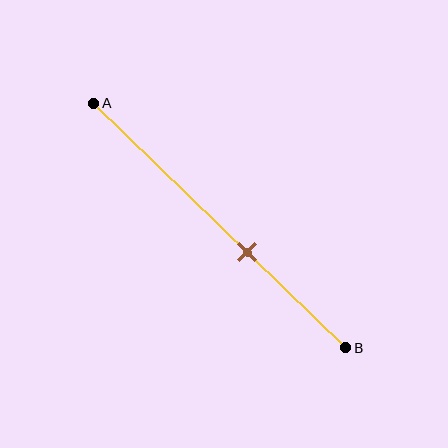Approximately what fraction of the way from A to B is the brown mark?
The brown mark is approximately 60% of the way from A to B.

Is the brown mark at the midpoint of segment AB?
No, the mark is at about 60% from A, not at the 50% midpoint.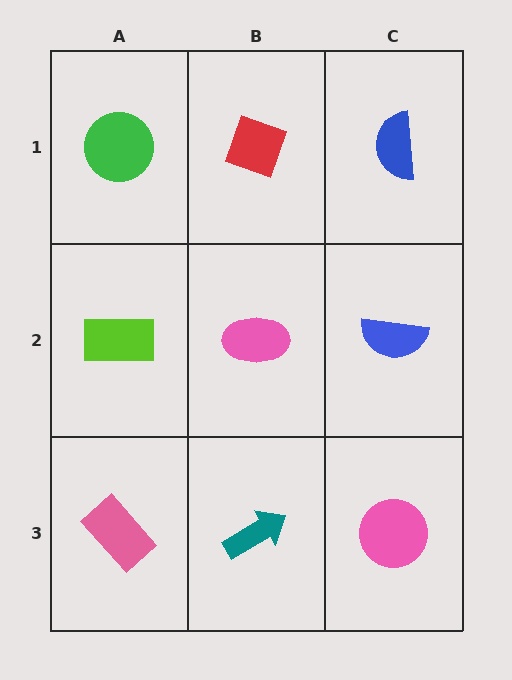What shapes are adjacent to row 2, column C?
A blue semicircle (row 1, column C), a pink circle (row 3, column C), a pink ellipse (row 2, column B).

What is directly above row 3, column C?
A blue semicircle.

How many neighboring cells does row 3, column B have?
3.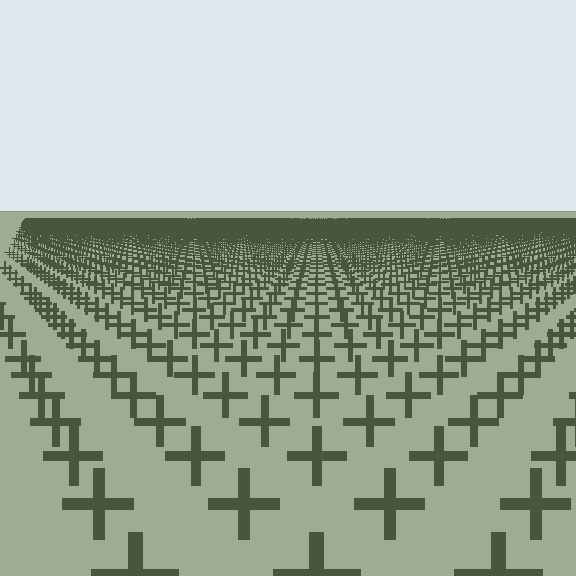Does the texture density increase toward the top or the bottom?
Density increases toward the top.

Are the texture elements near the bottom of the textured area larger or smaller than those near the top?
Larger. Near the bottom, elements are closer to the viewer and appear at a bigger on-screen size.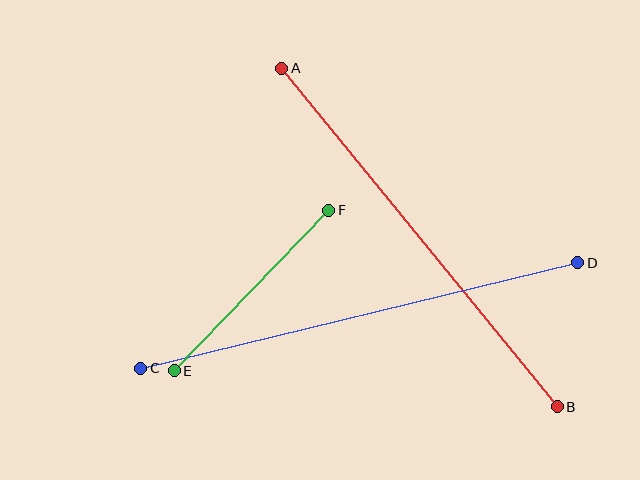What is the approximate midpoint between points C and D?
The midpoint is at approximately (359, 316) pixels.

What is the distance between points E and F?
The distance is approximately 223 pixels.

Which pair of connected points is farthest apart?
Points C and D are farthest apart.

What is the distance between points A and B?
The distance is approximately 437 pixels.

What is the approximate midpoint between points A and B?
The midpoint is at approximately (419, 238) pixels.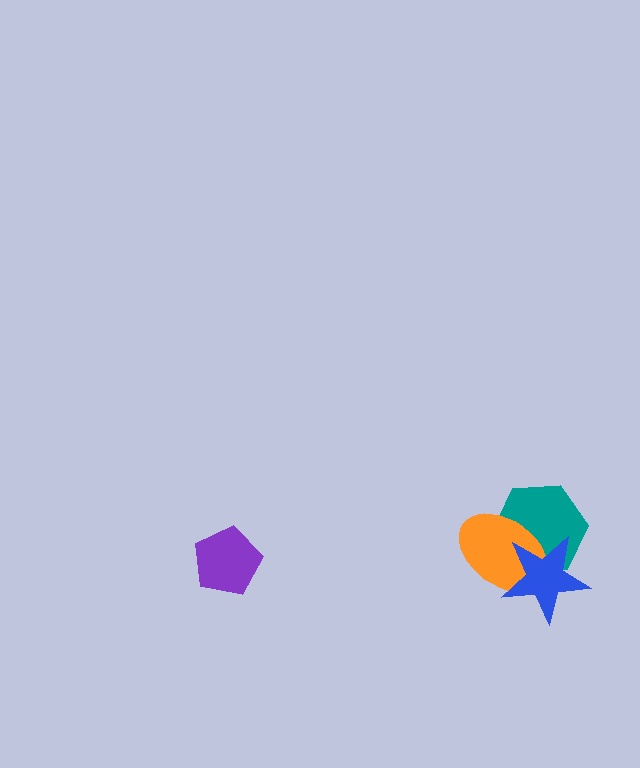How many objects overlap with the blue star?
2 objects overlap with the blue star.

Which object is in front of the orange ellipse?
The blue star is in front of the orange ellipse.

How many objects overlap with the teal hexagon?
2 objects overlap with the teal hexagon.